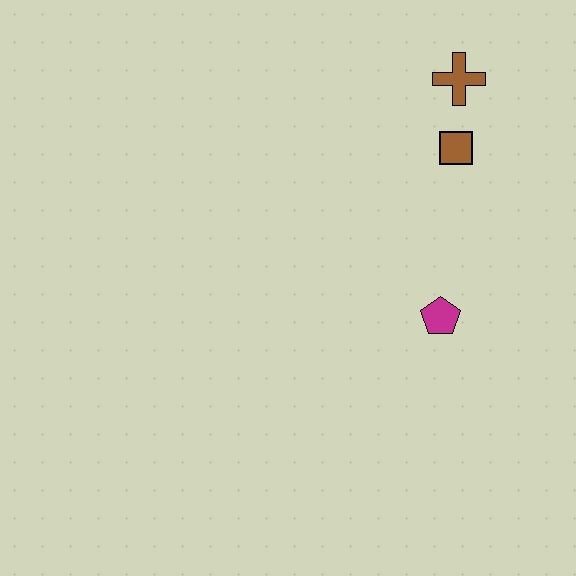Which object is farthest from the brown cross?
The magenta pentagon is farthest from the brown cross.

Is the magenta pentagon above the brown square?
No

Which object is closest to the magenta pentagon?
The brown square is closest to the magenta pentagon.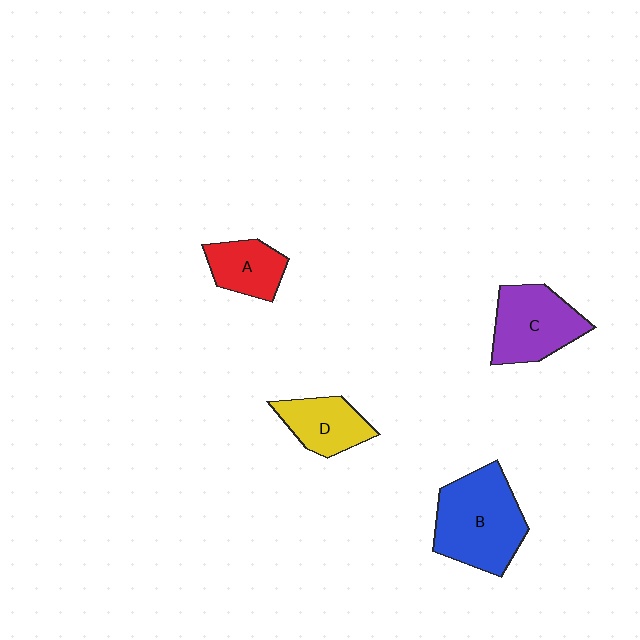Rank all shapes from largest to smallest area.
From largest to smallest: B (blue), C (purple), D (yellow), A (red).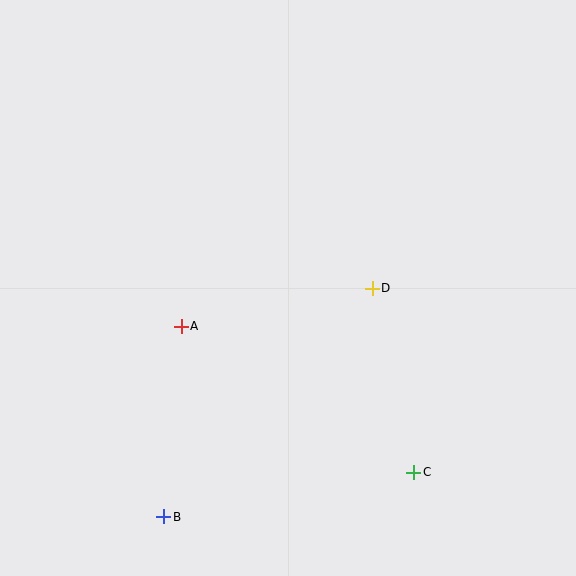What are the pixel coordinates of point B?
Point B is at (164, 517).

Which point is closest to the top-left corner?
Point A is closest to the top-left corner.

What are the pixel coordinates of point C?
Point C is at (414, 472).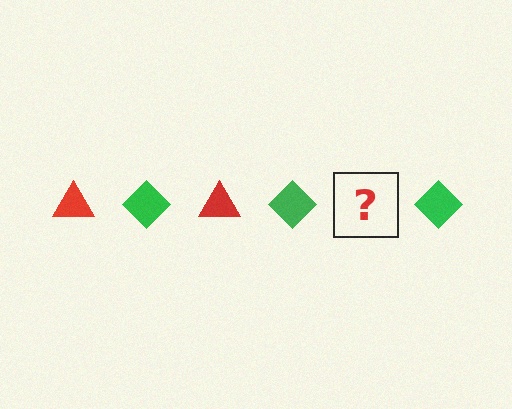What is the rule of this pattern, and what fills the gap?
The rule is that the pattern alternates between red triangle and green diamond. The gap should be filled with a red triangle.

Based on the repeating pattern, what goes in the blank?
The blank should be a red triangle.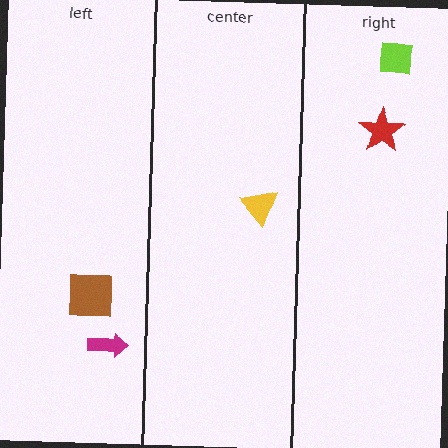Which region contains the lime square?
The right region.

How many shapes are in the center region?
1.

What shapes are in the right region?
The red star, the lime square.